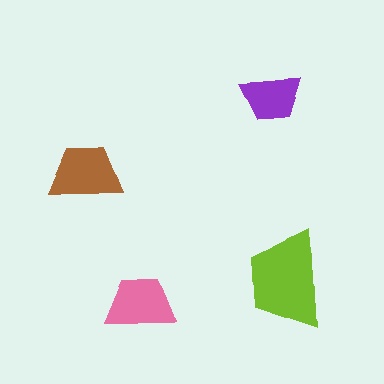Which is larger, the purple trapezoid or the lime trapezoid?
The lime one.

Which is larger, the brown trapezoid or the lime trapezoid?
The lime one.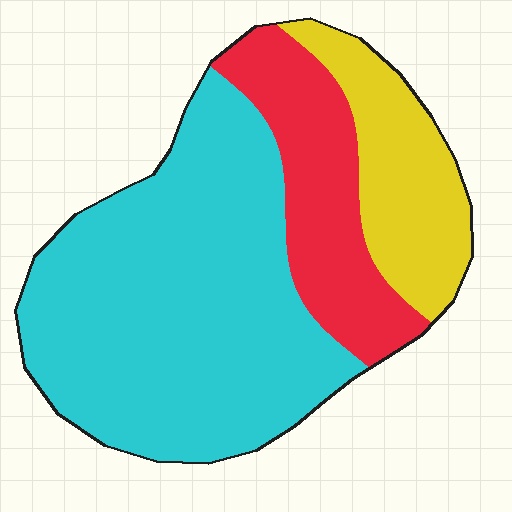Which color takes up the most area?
Cyan, at roughly 60%.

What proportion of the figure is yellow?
Yellow takes up less than a quarter of the figure.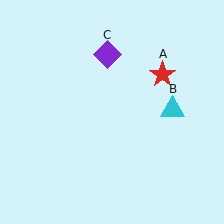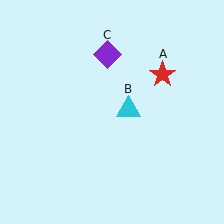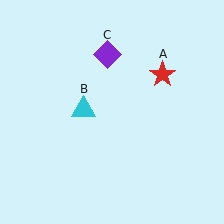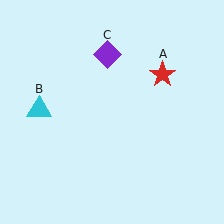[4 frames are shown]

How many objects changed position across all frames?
1 object changed position: cyan triangle (object B).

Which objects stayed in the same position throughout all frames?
Red star (object A) and purple diamond (object C) remained stationary.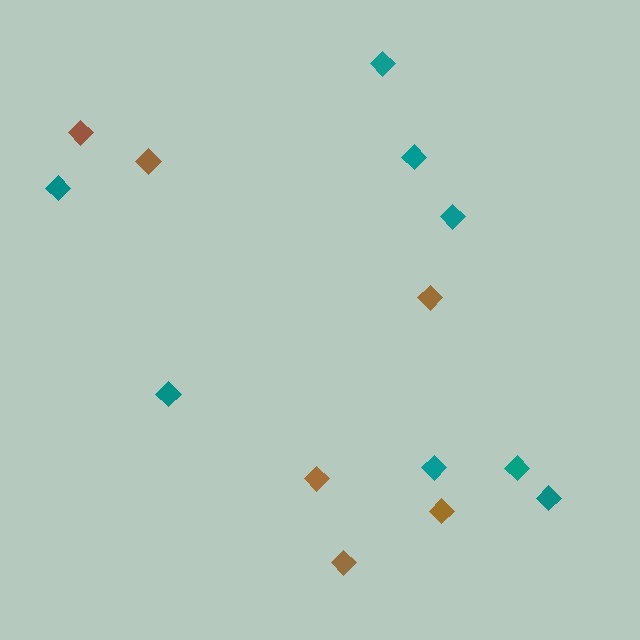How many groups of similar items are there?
There are 2 groups: one group of teal diamonds (8) and one group of brown diamonds (6).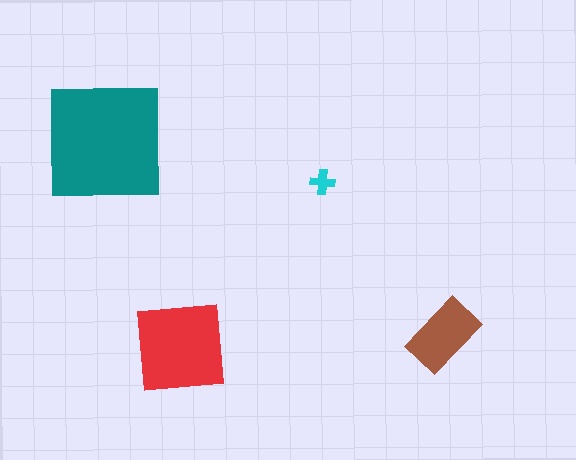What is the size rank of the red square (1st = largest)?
2nd.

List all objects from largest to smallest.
The teal square, the red square, the brown rectangle, the cyan cross.